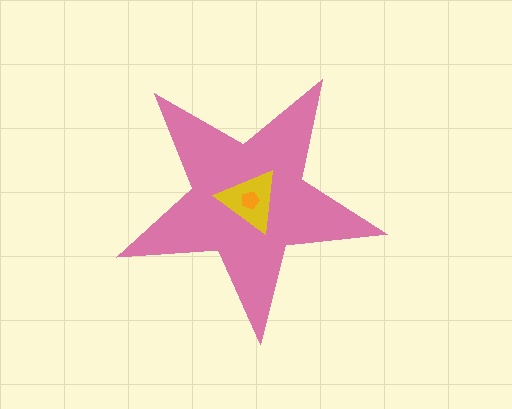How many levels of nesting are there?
3.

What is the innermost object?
The orange pentagon.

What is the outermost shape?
The pink star.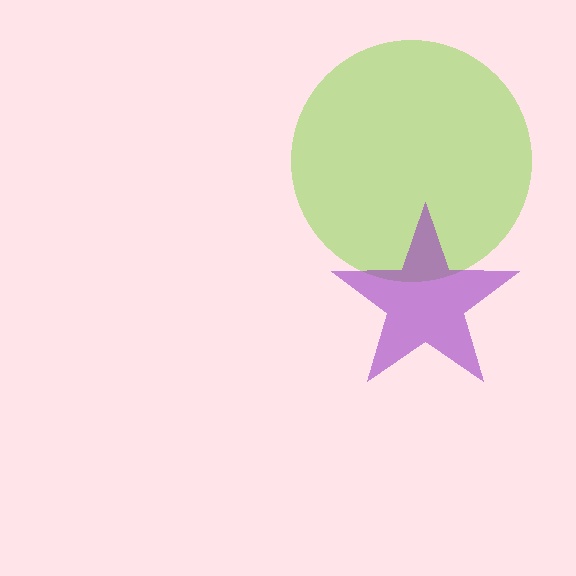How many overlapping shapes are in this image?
There are 2 overlapping shapes in the image.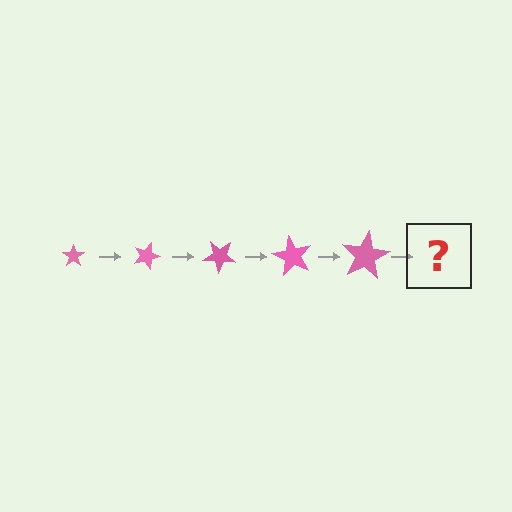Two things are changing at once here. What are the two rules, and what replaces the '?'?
The two rules are that the star grows larger each step and it rotates 20 degrees each step. The '?' should be a star, larger than the previous one and rotated 100 degrees from the start.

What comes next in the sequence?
The next element should be a star, larger than the previous one and rotated 100 degrees from the start.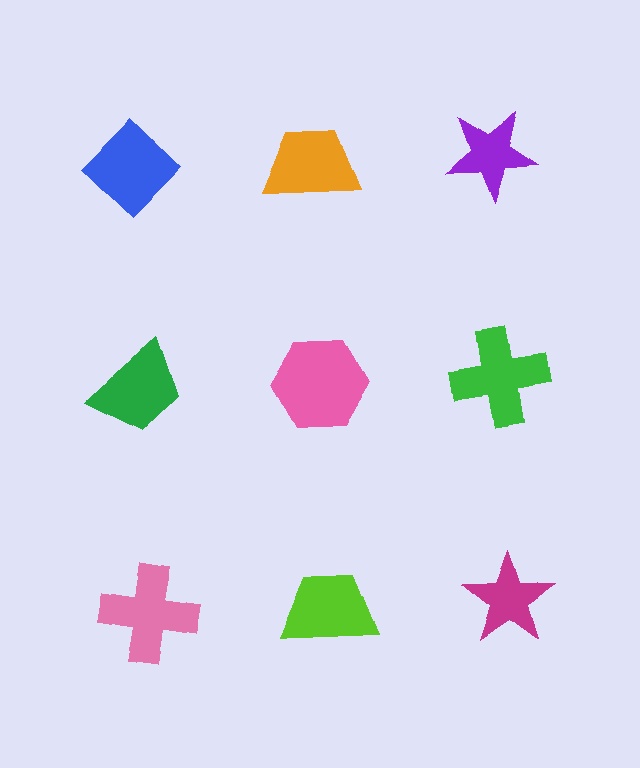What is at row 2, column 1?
A green trapezoid.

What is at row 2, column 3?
A green cross.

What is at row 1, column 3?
A purple star.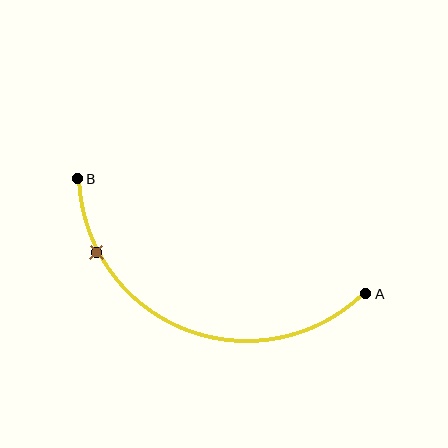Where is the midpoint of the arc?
The arc midpoint is the point on the curve farthest from the straight line joining A and B. It sits below that line.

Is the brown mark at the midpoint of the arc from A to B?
No. The brown mark lies on the arc but is closer to endpoint B. The arc midpoint would be at the point on the curve equidistant along the arc from both A and B.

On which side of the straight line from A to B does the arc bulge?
The arc bulges below the straight line connecting A and B.